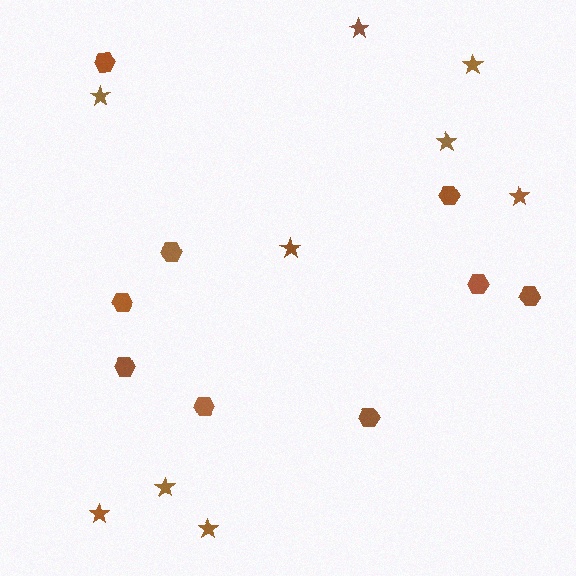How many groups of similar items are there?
There are 2 groups: one group of hexagons (9) and one group of stars (9).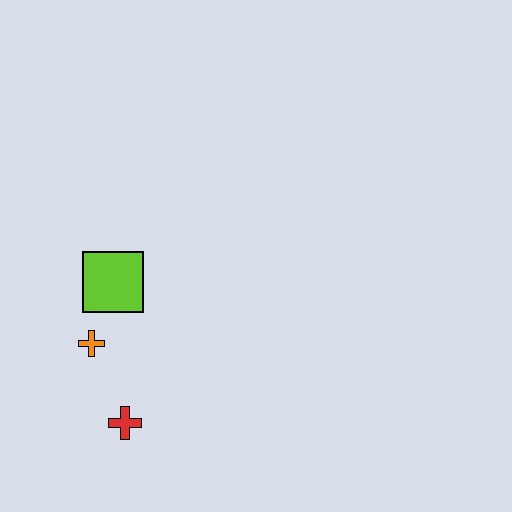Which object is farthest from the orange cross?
The red cross is farthest from the orange cross.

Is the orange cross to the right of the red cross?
No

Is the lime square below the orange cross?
No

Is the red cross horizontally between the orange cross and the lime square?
No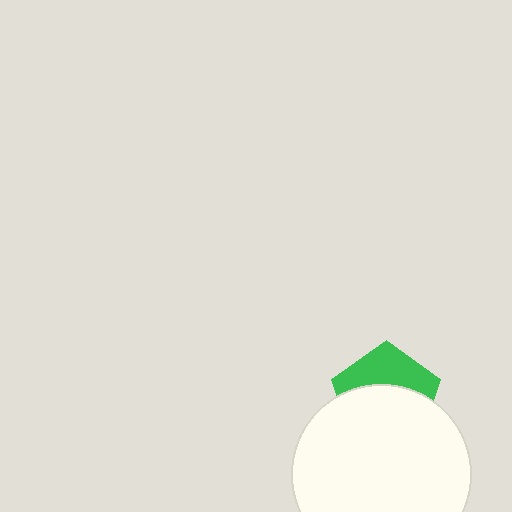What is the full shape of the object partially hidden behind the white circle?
The partially hidden object is a green pentagon.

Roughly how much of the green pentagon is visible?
A small part of it is visible (roughly 40%).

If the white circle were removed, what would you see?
You would see the complete green pentagon.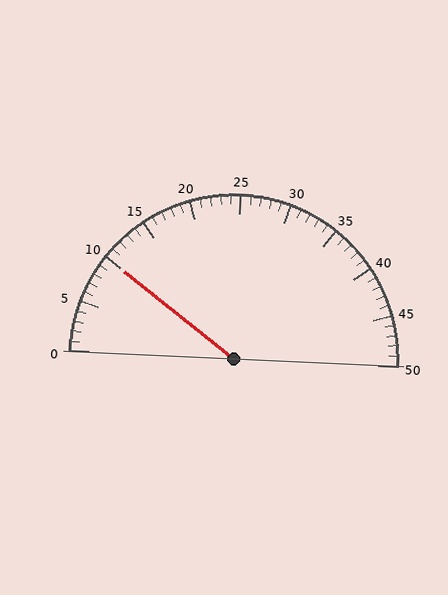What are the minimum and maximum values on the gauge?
The gauge ranges from 0 to 50.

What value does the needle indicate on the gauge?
The needle indicates approximately 10.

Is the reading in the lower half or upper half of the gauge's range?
The reading is in the lower half of the range (0 to 50).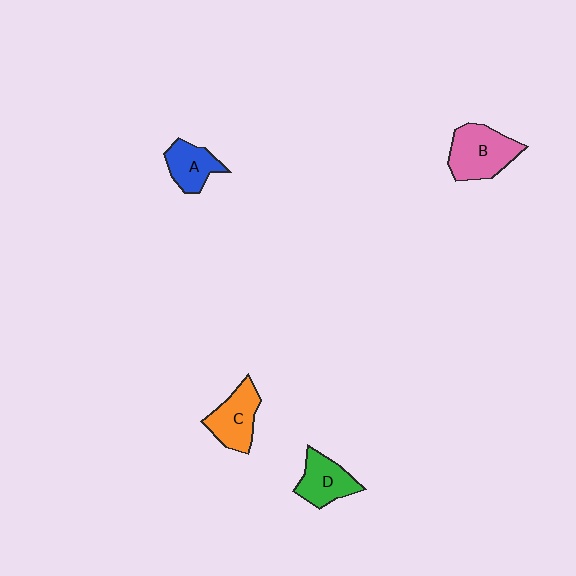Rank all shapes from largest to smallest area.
From largest to smallest: B (pink), C (orange), D (green), A (blue).